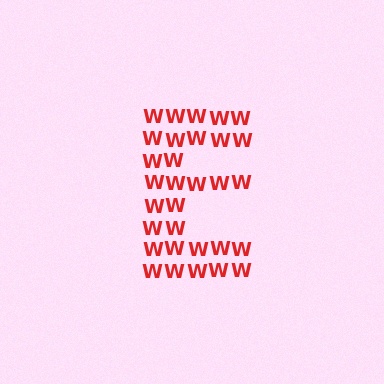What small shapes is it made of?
It is made of small letter W's.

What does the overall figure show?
The overall figure shows the letter E.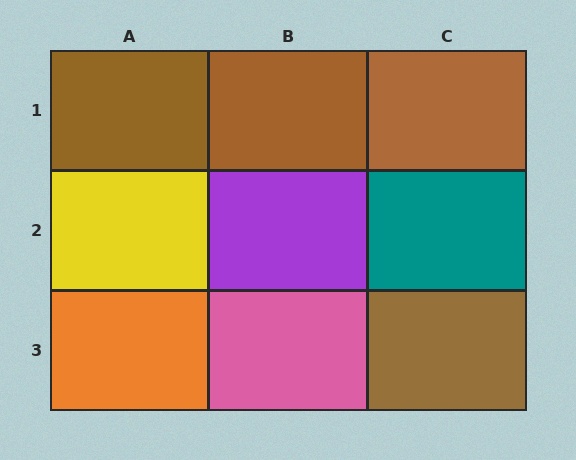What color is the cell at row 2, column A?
Yellow.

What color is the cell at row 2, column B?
Purple.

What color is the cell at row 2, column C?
Teal.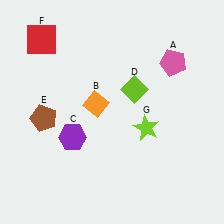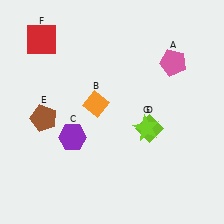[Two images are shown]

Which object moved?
The lime diamond (D) moved down.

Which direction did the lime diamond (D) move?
The lime diamond (D) moved down.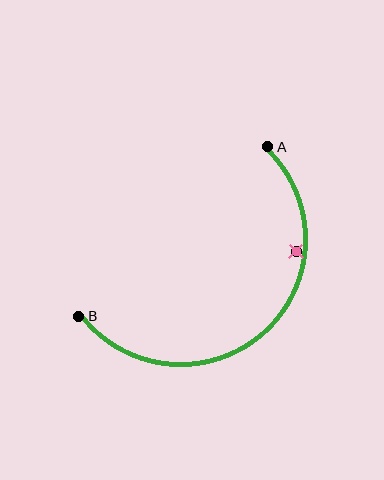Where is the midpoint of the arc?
The arc midpoint is the point on the curve farthest from the straight line joining A and B. It sits below and to the right of that line.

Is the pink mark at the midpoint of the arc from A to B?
No — the pink mark does not lie on the arc at all. It sits slightly inside the curve.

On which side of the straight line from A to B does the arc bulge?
The arc bulges below and to the right of the straight line connecting A and B.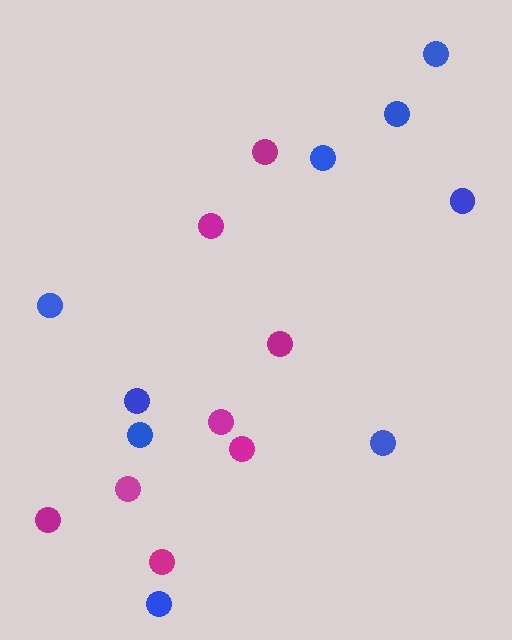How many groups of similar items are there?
There are 2 groups: one group of blue circles (9) and one group of magenta circles (8).